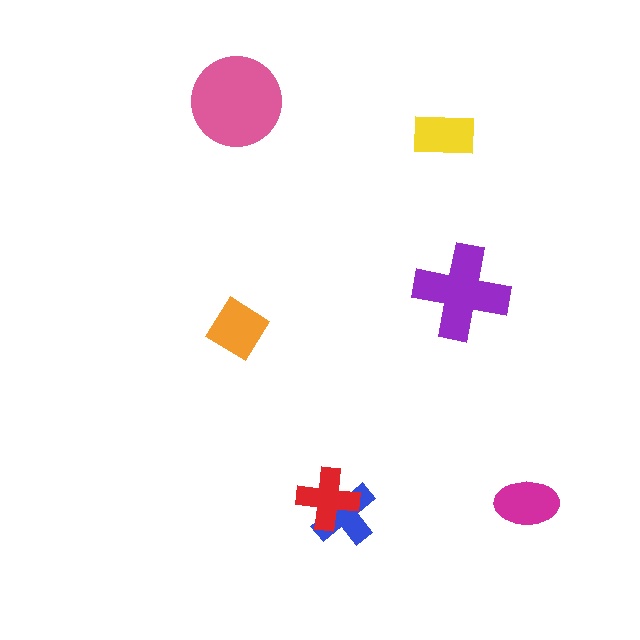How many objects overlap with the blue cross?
1 object overlaps with the blue cross.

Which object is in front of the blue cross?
The red cross is in front of the blue cross.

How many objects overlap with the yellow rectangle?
0 objects overlap with the yellow rectangle.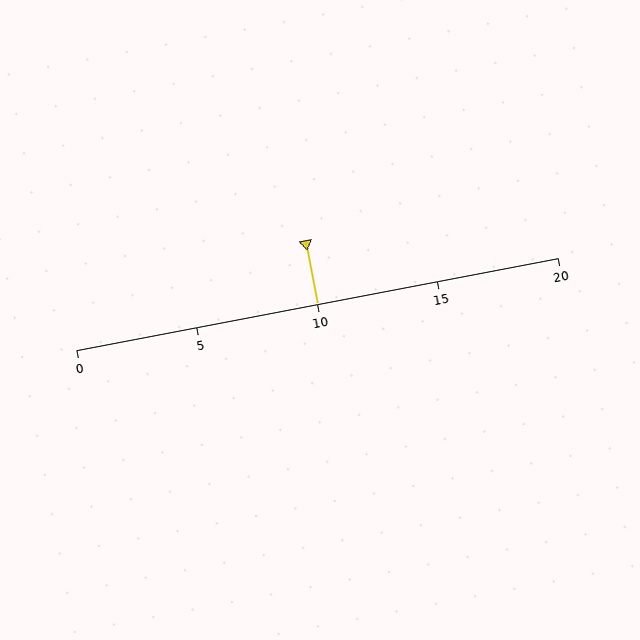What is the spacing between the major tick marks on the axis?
The major ticks are spaced 5 apart.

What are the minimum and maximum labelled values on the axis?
The axis runs from 0 to 20.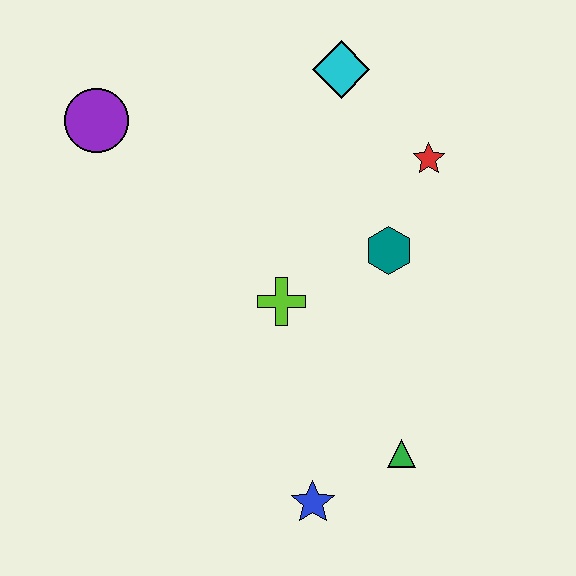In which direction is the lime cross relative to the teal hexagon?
The lime cross is to the left of the teal hexagon.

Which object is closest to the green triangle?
The blue star is closest to the green triangle.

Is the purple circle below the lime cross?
No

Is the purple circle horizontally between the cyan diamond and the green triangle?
No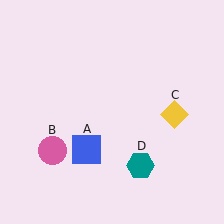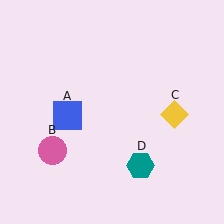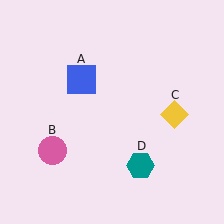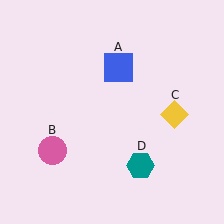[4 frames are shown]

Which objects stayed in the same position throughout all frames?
Pink circle (object B) and yellow diamond (object C) and teal hexagon (object D) remained stationary.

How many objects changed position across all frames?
1 object changed position: blue square (object A).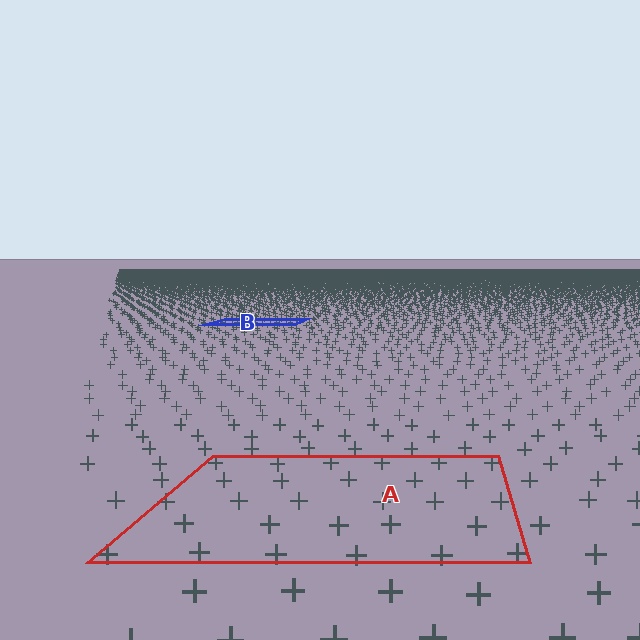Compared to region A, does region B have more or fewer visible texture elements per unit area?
Region B has more texture elements per unit area — they are packed more densely because it is farther away.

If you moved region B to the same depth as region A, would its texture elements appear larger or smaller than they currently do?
They would appear larger. At a closer depth, the same texture elements are projected at a bigger on-screen size.